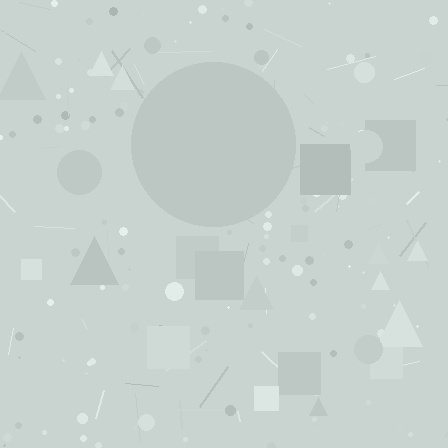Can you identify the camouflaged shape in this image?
The camouflaged shape is a circle.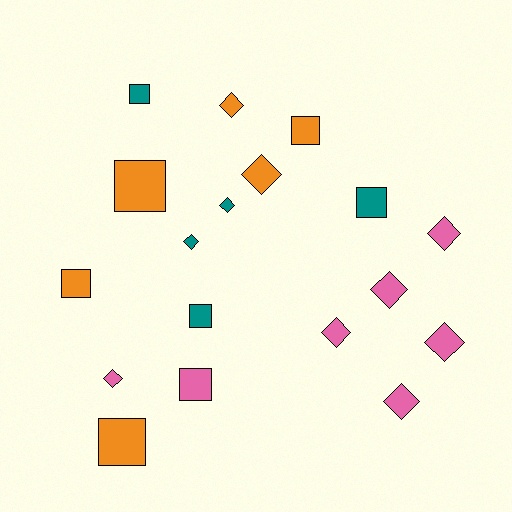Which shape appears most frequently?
Diamond, with 10 objects.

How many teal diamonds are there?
There are 2 teal diamonds.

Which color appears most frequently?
Pink, with 7 objects.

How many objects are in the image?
There are 18 objects.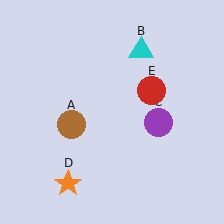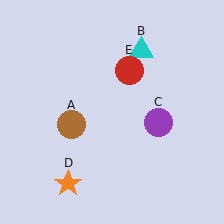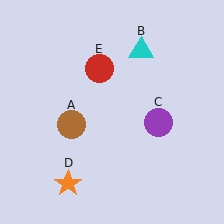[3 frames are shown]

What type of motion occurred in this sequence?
The red circle (object E) rotated counterclockwise around the center of the scene.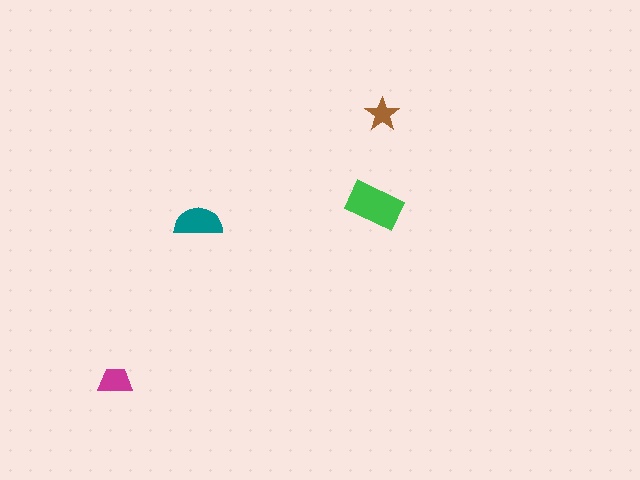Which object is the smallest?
The brown star.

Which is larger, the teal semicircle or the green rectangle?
The green rectangle.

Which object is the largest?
The green rectangle.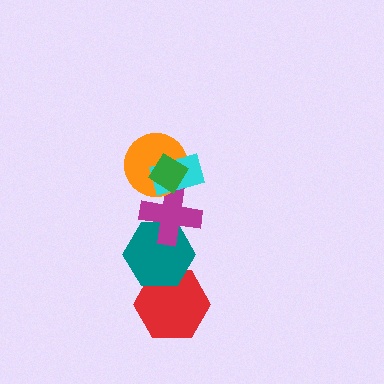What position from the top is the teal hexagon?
The teal hexagon is 5th from the top.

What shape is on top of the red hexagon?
The teal hexagon is on top of the red hexagon.